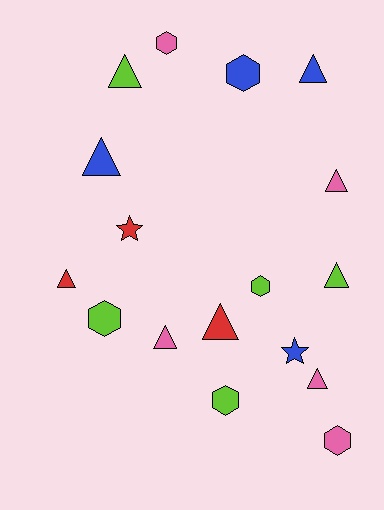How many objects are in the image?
There are 17 objects.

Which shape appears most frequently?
Triangle, with 9 objects.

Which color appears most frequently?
Pink, with 5 objects.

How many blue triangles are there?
There are 2 blue triangles.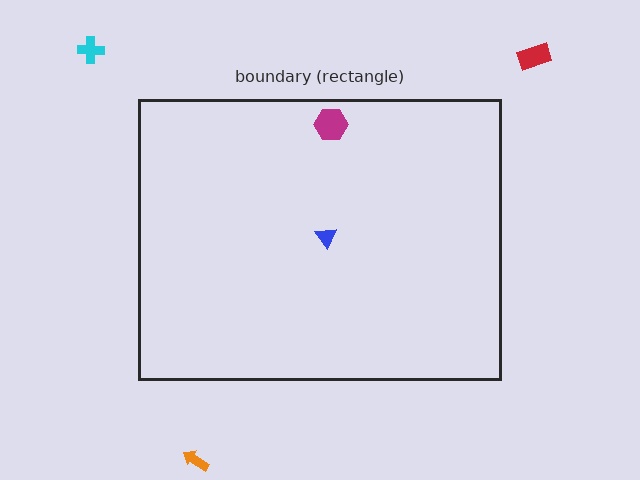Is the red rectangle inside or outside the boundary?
Outside.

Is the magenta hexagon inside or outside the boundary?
Inside.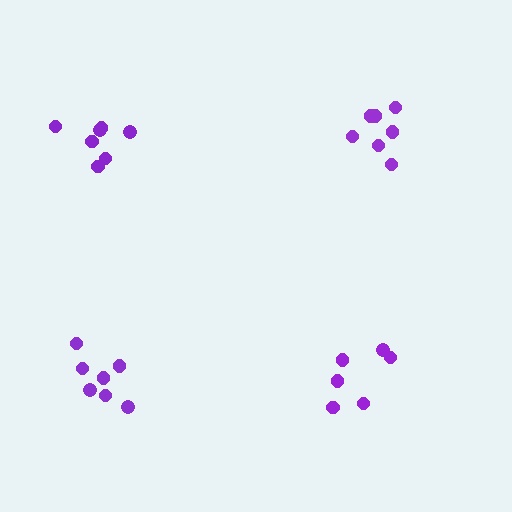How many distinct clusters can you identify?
There are 4 distinct clusters.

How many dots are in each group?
Group 1: 6 dots, Group 2: 7 dots, Group 3: 7 dots, Group 4: 7 dots (27 total).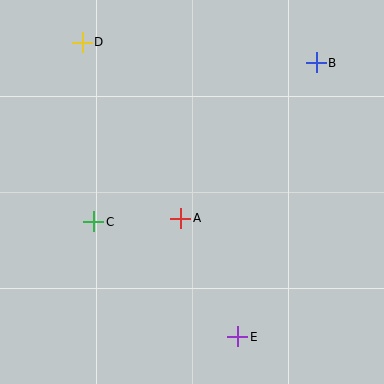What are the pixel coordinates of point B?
Point B is at (316, 63).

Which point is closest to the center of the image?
Point A at (181, 218) is closest to the center.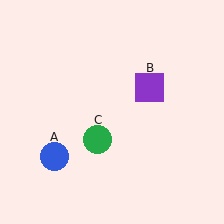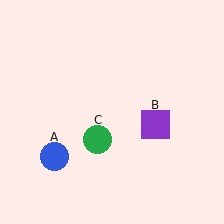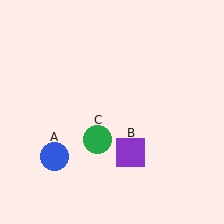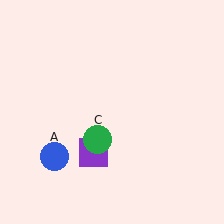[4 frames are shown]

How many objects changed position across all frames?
1 object changed position: purple square (object B).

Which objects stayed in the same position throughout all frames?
Blue circle (object A) and green circle (object C) remained stationary.